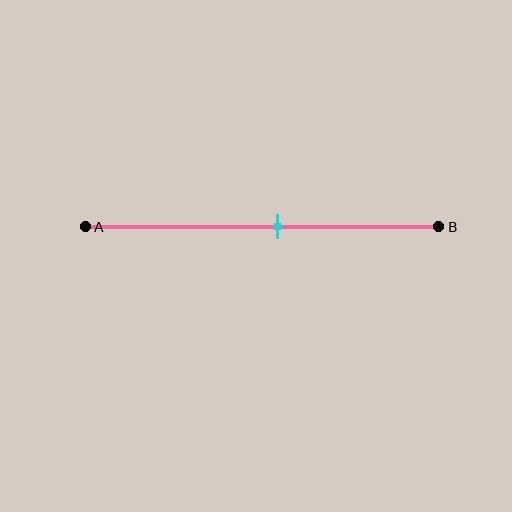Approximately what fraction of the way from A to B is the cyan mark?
The cyan mark is approximately 55% of the way from A to B.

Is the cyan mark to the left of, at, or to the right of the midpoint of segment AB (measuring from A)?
The cyan mark is to the right of the midpoint of segment AB.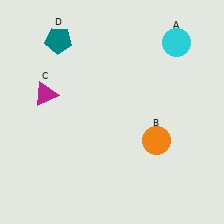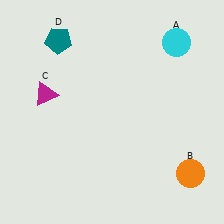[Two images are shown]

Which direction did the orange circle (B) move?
The orange circle (B) moved right.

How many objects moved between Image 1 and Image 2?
1 object moved between the two images.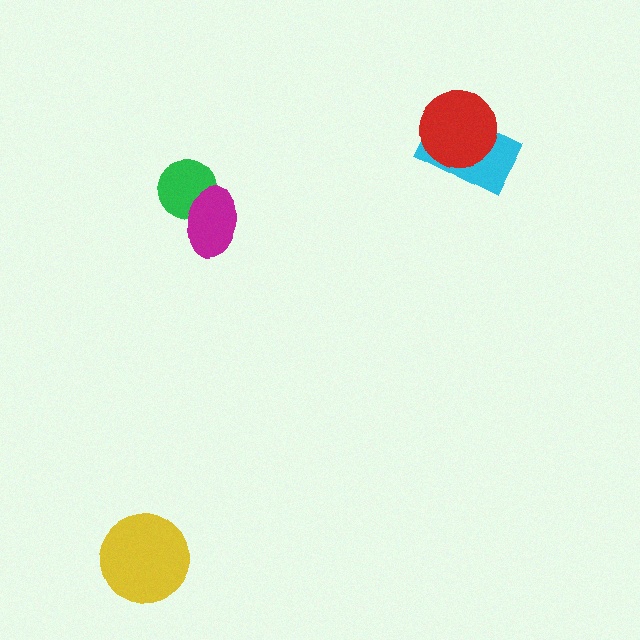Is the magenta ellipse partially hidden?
No, no other shape covers it.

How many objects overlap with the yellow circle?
0 objects overlap with the yellow circle.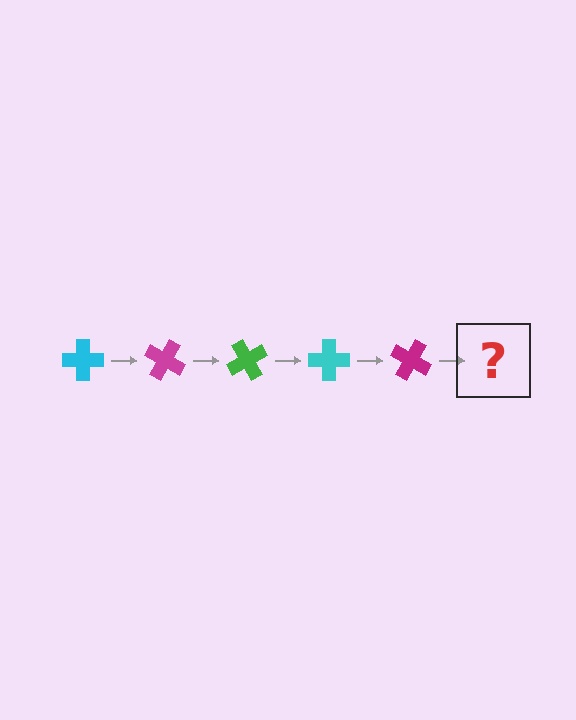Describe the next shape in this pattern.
It should be a green cross, rotated 150 degrees from the start.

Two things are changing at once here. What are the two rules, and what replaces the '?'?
The two rules are that it rotates 30 degrees each step and the color cycles through cyan, magenta, and green. The '?' should be a green cross, rotated 150 degrees from the start.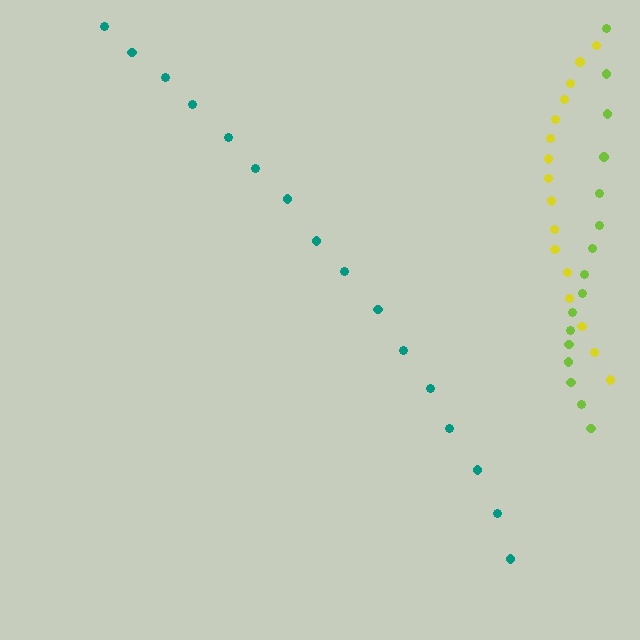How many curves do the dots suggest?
There are 3 distinct paths.